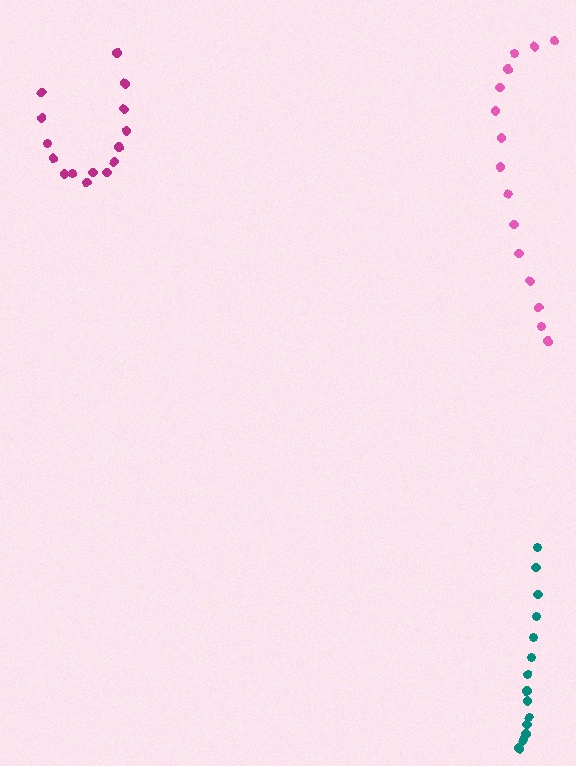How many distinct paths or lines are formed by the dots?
There are 3 distinct paths.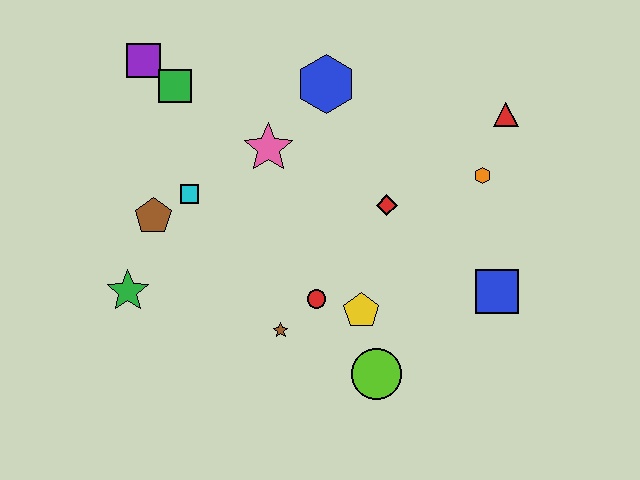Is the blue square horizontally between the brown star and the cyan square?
No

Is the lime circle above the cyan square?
No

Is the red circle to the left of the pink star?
No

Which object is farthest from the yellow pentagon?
The purple square is farthest from the yellow pentagon.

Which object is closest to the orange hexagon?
The red triangle is closest to the orange hexagon.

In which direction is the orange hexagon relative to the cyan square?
The orange hexagon is to the right of the cyan square.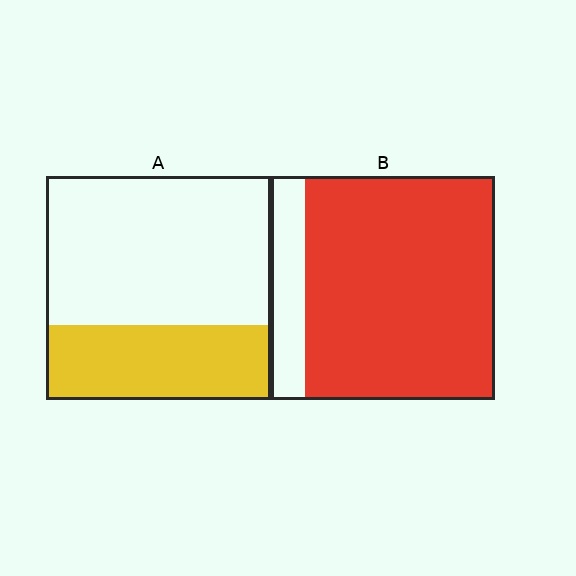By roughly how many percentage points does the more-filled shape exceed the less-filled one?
By roughly 50 percentage points (B over A).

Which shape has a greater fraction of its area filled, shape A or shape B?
Shape B.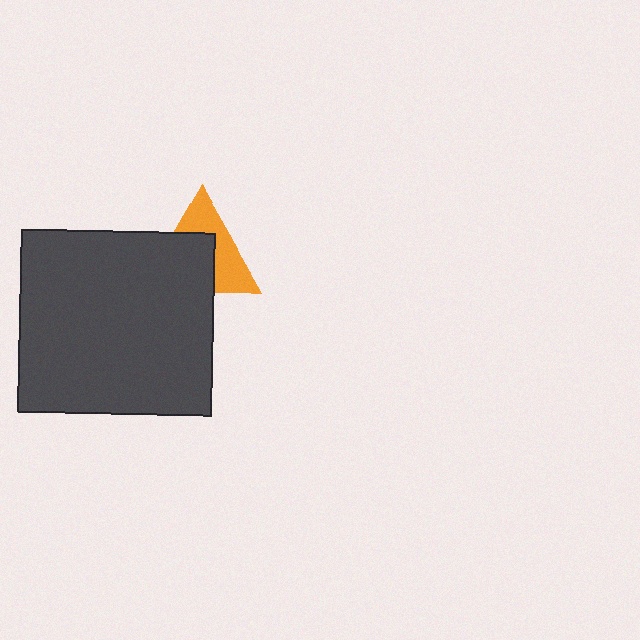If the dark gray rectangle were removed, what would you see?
You would see the complete orange triangle.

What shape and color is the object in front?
The object in front is a dark gray rectangle.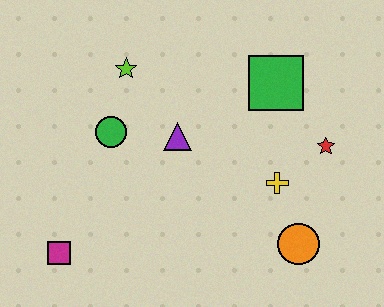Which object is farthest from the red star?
The magenta square is farthest from the red star.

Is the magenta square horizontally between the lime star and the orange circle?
No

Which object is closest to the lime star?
The green circle is closest to the lime star.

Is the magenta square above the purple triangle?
No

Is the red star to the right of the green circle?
Yes